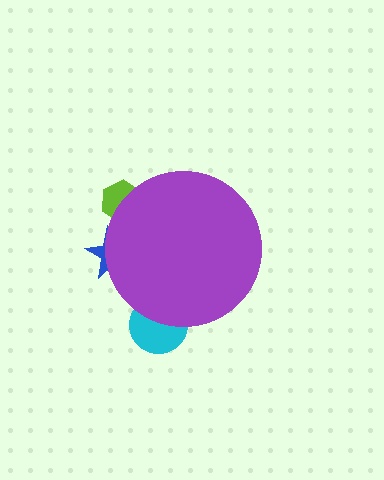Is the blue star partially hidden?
Yes, the blue star is partially hidden behind the purple circle.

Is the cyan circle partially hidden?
Yes, the cyan circle is partially hidden behind the purple circle.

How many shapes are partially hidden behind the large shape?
3 shapes are partially hidden.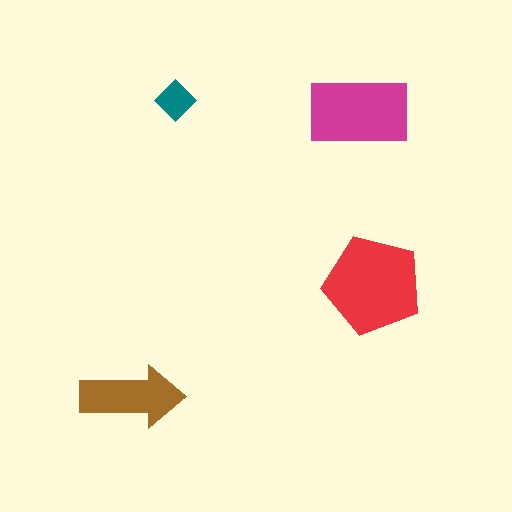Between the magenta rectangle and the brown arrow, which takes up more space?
The magenta rectangle.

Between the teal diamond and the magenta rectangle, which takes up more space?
The magenta rectangle.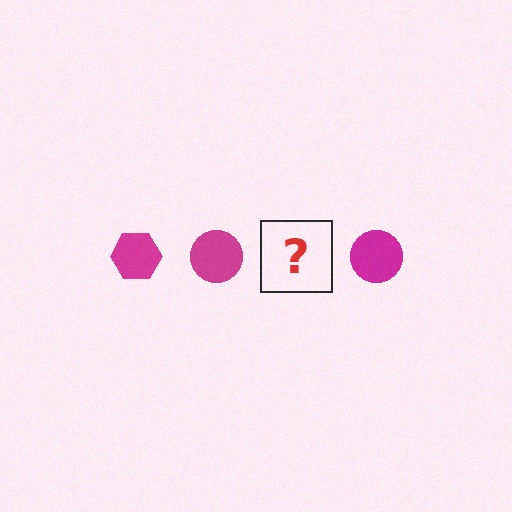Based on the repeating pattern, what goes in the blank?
The blank should be a magenta hexagon.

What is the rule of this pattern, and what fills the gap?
The rule is that the pattern cycles through hexagon, circle shapes in magenta. The gap should be filled with a magenta hexagon.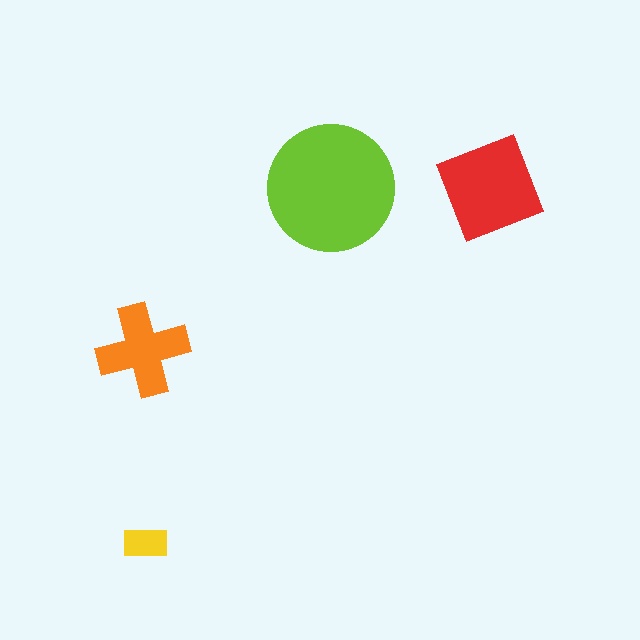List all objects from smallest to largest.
The yellow rectangle, the orange cross, the red diamond, the lime circle.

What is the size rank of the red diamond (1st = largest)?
2nd.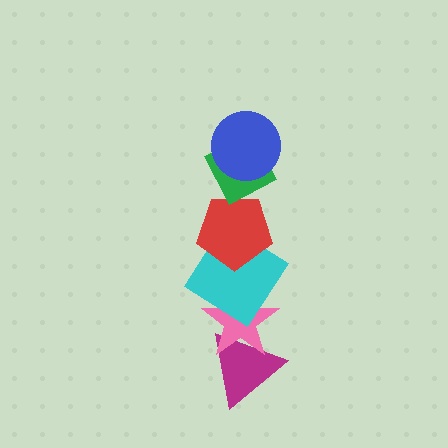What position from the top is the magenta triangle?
The magenta triangle is 6th from the top.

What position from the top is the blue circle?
The blue circle is 1st from the top.